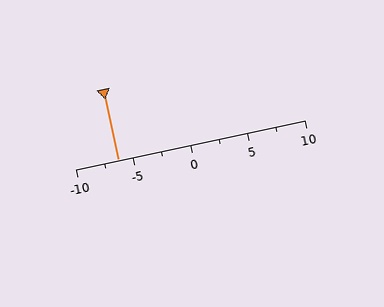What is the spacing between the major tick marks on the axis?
The major ticks are spaced 5 apart.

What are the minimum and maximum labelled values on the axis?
The axis runs from -10 to 10.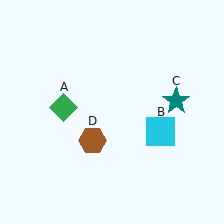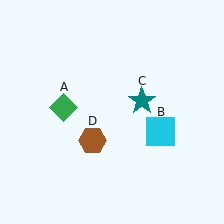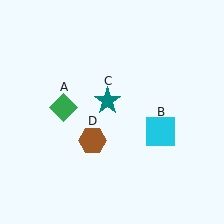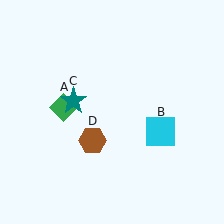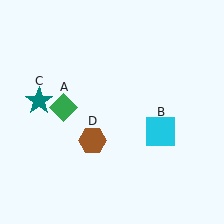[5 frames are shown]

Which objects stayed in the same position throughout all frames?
Green diamond (object A) and cyan square (object B) and brown hexagon (object D) remained stationary.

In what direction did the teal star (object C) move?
The teal star (object C) moved left.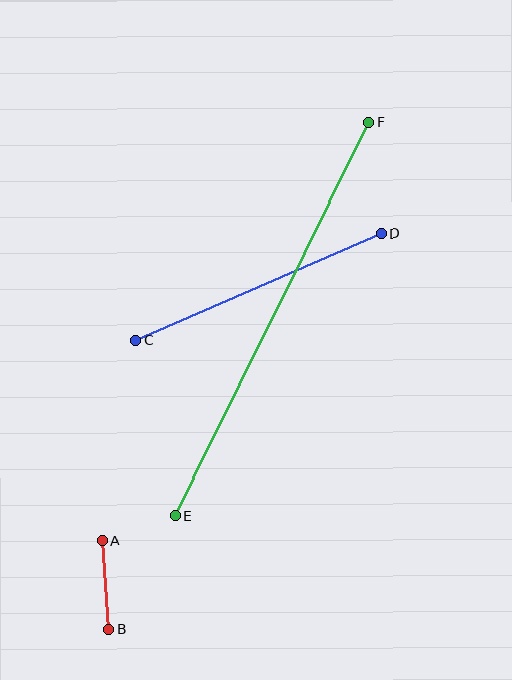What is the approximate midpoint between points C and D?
The midpoint is at approximately (258, 287) pixels.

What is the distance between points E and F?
The distance is approximately 440 pixels.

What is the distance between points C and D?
The distance is approximately 268 pixels.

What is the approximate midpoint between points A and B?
The midpoint is at approximately (105, 585) pixels.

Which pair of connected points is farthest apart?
Points E and F are farthest apart.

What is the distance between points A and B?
The distance is approximately 89 pixels.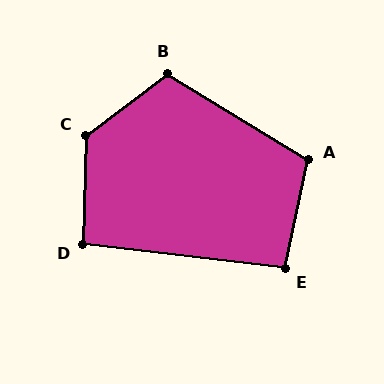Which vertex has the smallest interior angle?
E, at approximately 95 degrees.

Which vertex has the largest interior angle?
C, at approximately 128 degrees.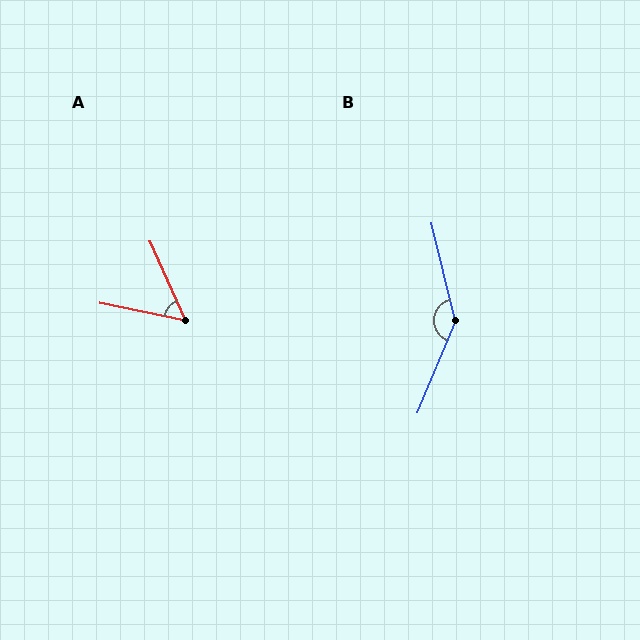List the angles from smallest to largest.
A (54°), B (144°).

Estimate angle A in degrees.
Approximately 54 degrees.